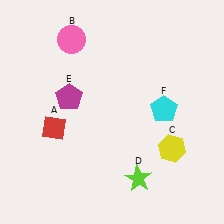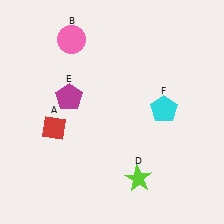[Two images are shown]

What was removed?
The yellow hexagon (C) was removed in Image 2.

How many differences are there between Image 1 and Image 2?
There is 1 difference between the two images.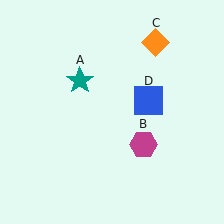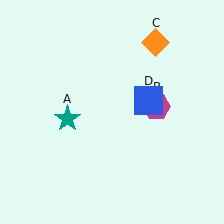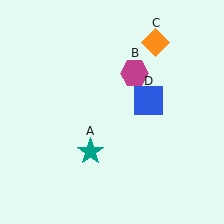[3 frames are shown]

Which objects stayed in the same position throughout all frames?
Orange diamond (object C) and blue square (object D) remained stationary.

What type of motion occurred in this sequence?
The teal star (object A), magenta hexagon (object B) rotated counterclockwise around the center of the scene.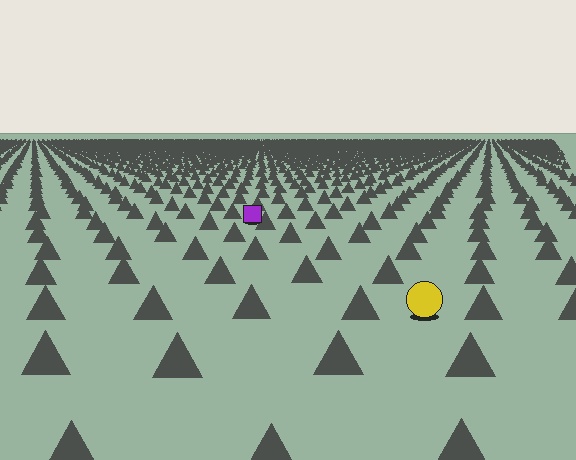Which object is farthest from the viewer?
The purple square is farthest from the viewer. It appears smaller and the ground texture around it is denser.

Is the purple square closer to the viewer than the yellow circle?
No. The yellow circle is closer — you can tell from the texture gradient: the ground texture is coarser near it.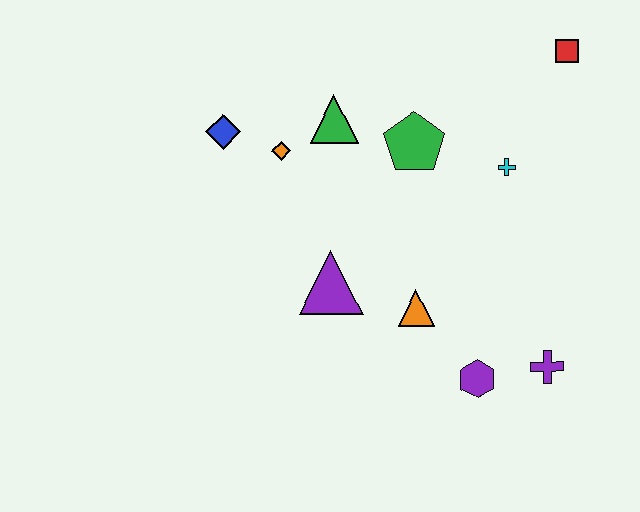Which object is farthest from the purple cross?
The blue diamond is farthest from the purple cross.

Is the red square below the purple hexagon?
No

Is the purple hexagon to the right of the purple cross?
No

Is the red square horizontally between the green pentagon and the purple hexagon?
No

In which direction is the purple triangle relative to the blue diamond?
The purple triangle is below the blue diamond.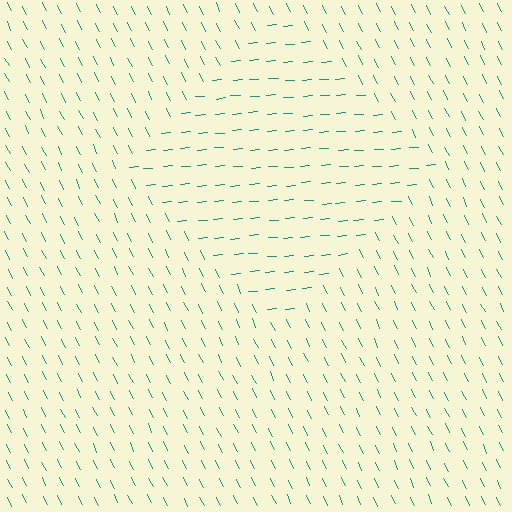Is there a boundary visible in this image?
Yes, there is a texture boundary formed by a change in line orientation.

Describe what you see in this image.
The image is filled with small teal line segments. A diamond region in the image has lines oriented differently from the surrounding lines, creating a visible texture boundary.